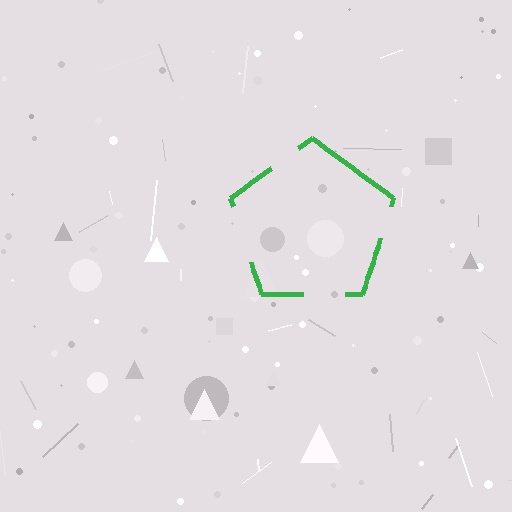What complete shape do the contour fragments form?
The contour fragments form a pentagon.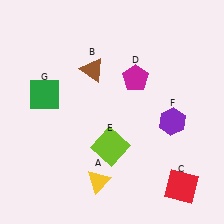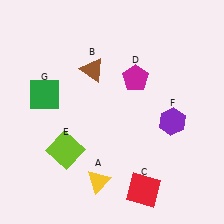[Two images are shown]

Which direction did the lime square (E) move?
The lime square (E) moved left.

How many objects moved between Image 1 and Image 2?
2 objects moved between the two images.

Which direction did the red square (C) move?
The red square (C) moved left.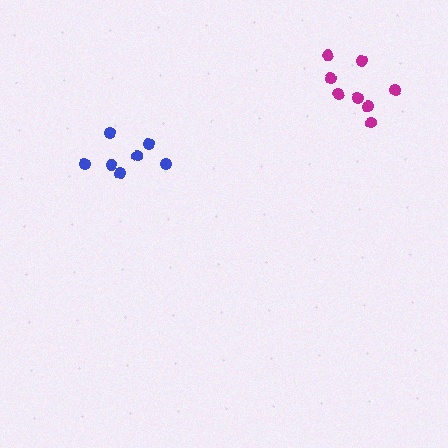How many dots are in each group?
Group 1: 8 dots, Group 2: 7 dots (15 total).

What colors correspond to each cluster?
The clusters are colored: magenta, blue.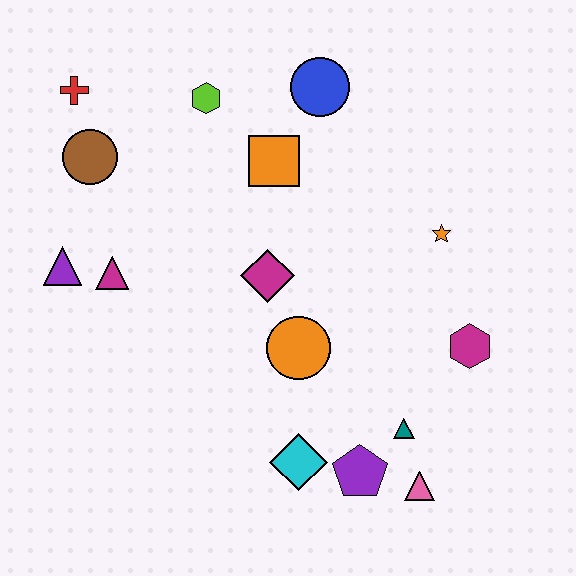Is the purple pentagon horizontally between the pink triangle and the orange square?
Yes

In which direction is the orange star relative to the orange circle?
The orange star is to the right of the orange circle.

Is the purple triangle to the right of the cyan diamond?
No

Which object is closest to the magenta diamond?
The orange circle is closest to the magenta diamond.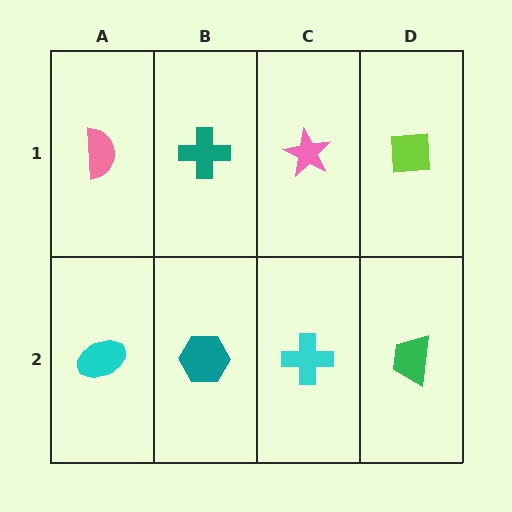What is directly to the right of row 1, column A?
A teal cross.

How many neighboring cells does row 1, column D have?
2.